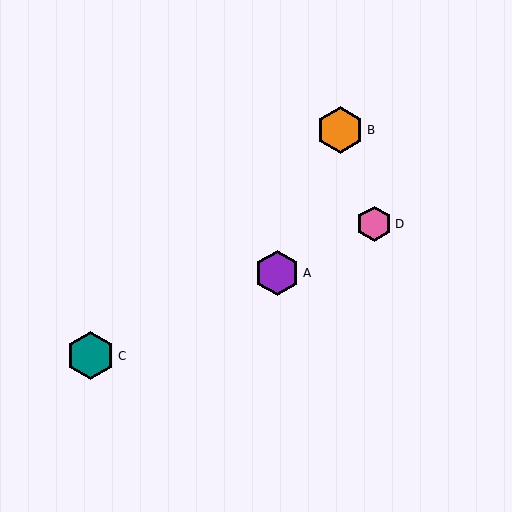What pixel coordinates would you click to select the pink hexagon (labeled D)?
Click at (374, 224) to select the pink hexagon D.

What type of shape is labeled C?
Shape C is a teal hexagon.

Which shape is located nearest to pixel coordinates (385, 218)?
The pink hexagon (labeled D) at (374, 224) is nearest to that location.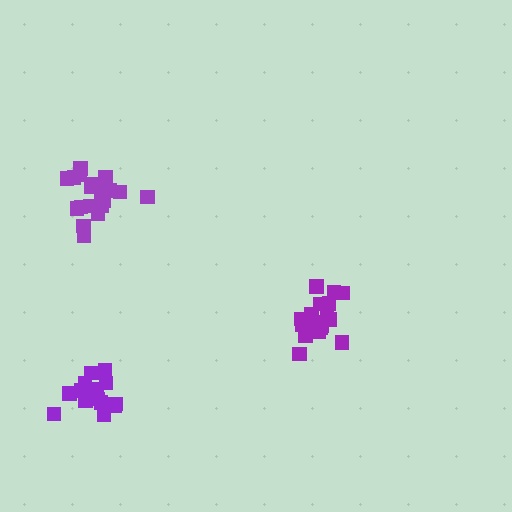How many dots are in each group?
Group 1: 19 dots, Group 2: 16 dots, Group 3: 18 dots (53 total).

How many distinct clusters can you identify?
There are 3 distinct clusters.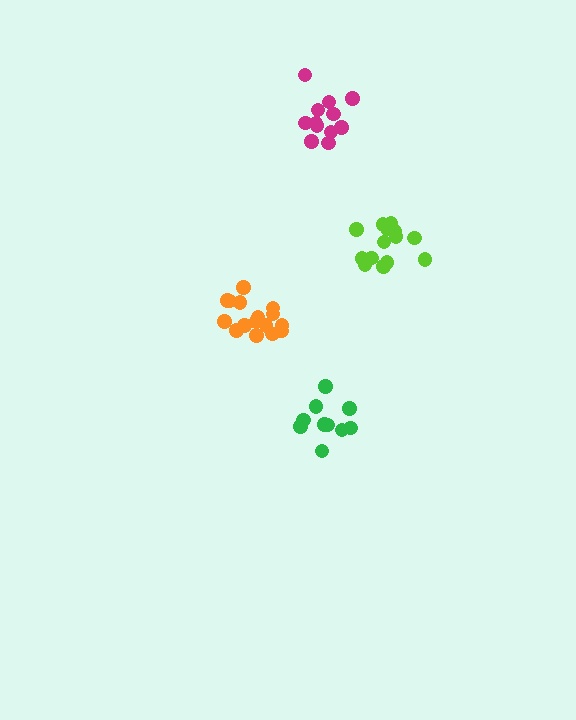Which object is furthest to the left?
The orange cluster is leftmost.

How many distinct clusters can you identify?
There are 4 distinct clusters.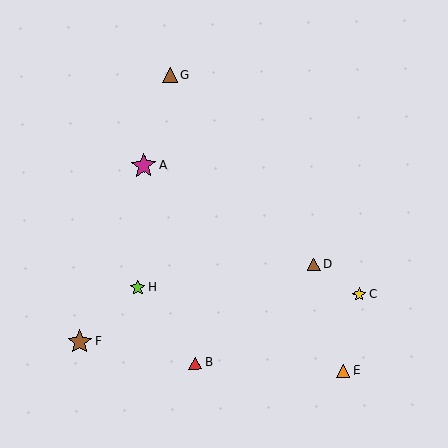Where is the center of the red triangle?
The center of the red triangle is at (195, 363).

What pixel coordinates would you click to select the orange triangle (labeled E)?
Click at (343, 371) to select the orange triangle E.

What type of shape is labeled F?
Shape F is a brown star.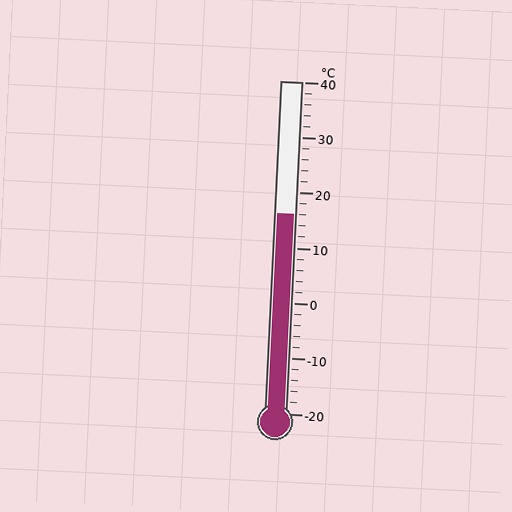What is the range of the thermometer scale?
The thermometer scale ranges from -20°C to 40°C.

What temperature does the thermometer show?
The thermometer shows approximately 16°C.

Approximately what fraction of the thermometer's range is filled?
The thermometer is filled to approximately 60% of its range.